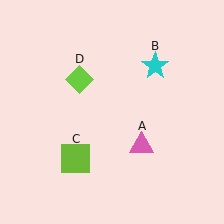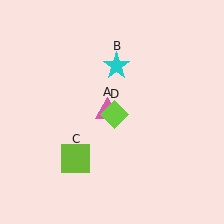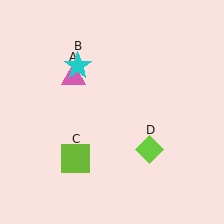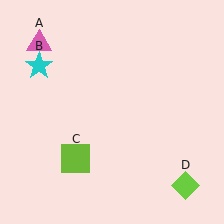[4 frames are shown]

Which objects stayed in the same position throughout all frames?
Lime square (object C) remained stationary.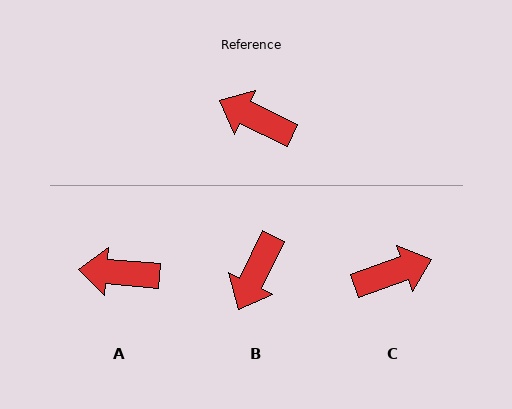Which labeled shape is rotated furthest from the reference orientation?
C, about 136 degrees away.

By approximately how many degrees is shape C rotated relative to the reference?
Approximately 136 degrees clockwise.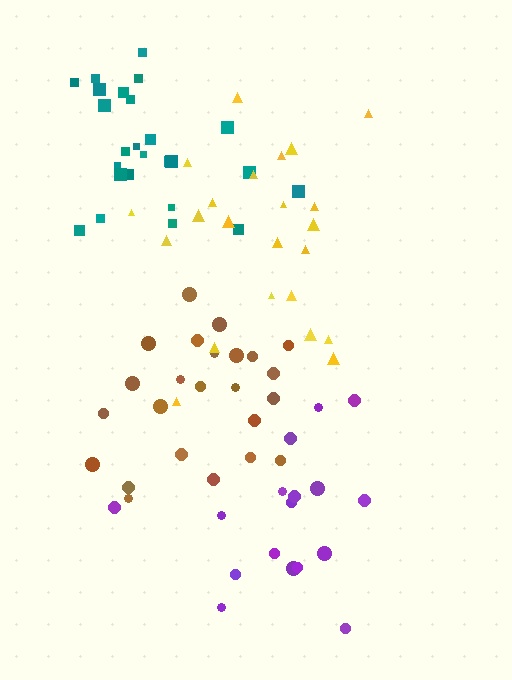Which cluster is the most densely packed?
Teal.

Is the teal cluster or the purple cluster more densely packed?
Teal.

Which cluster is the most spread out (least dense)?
Purple.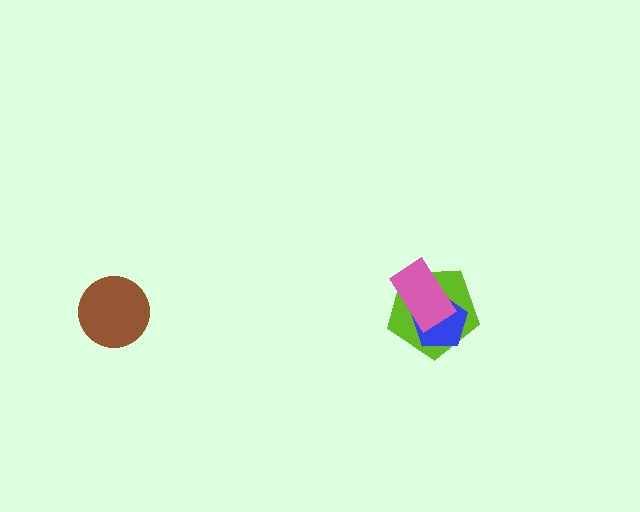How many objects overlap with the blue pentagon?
2 objects overlap with the blue pentagon.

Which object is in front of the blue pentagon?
The pink rectangle is in front of the blue pentagon.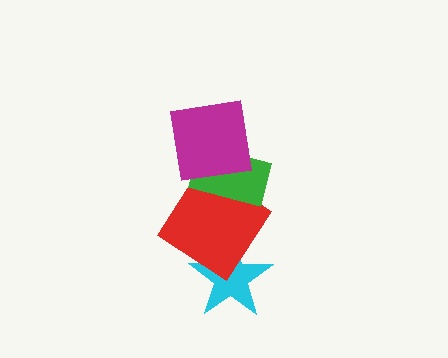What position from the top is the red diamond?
The red diamond is 3rd from the top.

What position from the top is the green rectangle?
The green rectangle is 2nd from the top.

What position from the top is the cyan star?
The cyan star is 4th from the top.